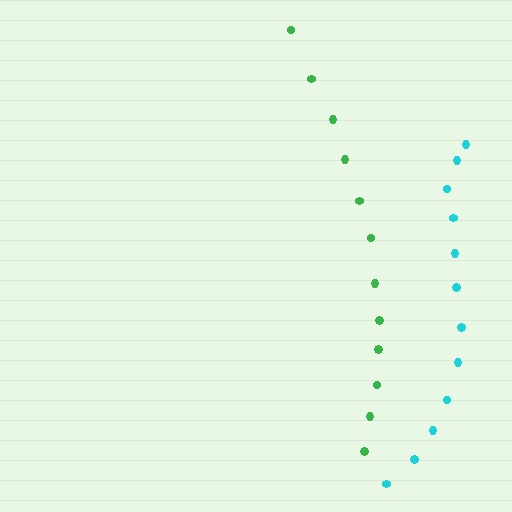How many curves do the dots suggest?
There are 2 distinct paths.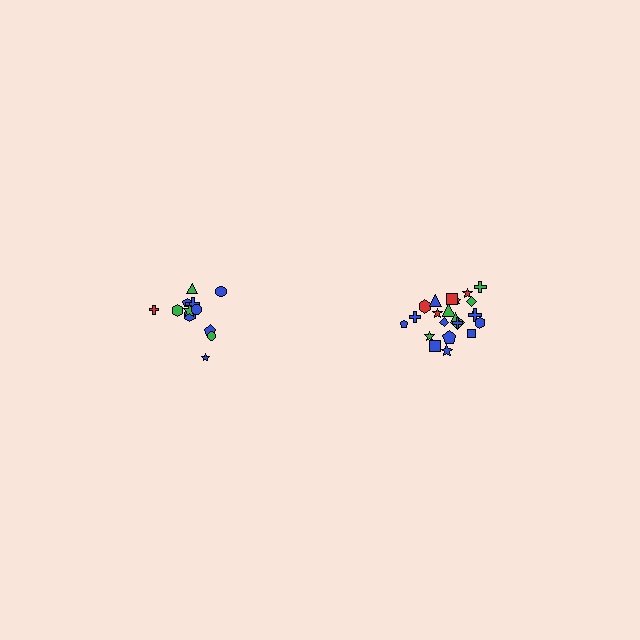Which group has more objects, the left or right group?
The right group.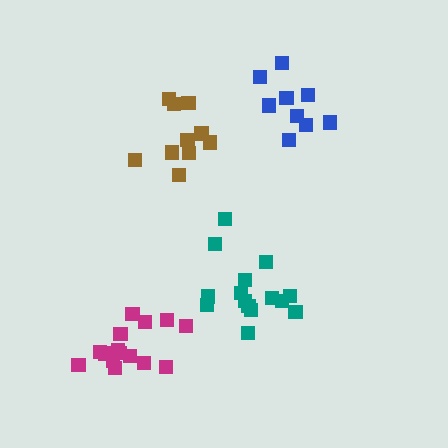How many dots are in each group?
Group 1: 15 dots, Group 2: 10 dots, Group 3: 9 dots, Group 4: 15 dots (49 total).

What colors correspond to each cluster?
The clusters are colored: magenta, brown, blue, teal.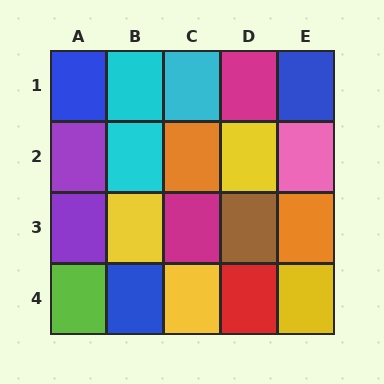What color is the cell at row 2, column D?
Yellow.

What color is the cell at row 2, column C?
Orange.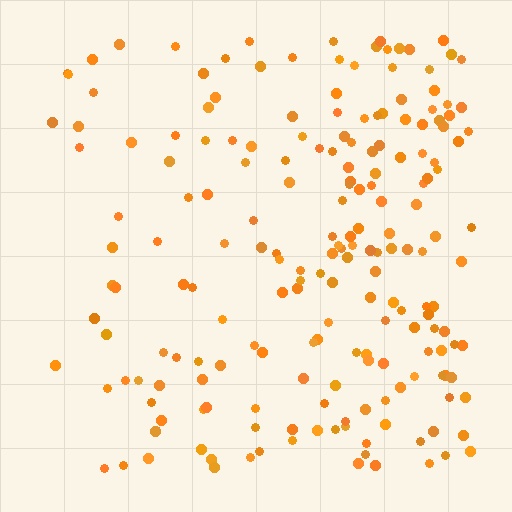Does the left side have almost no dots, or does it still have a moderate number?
Still a moderate number, just noticeably fewer than the right.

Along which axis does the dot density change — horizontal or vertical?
Horizontal.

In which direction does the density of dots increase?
From left to right, with the right side densest.